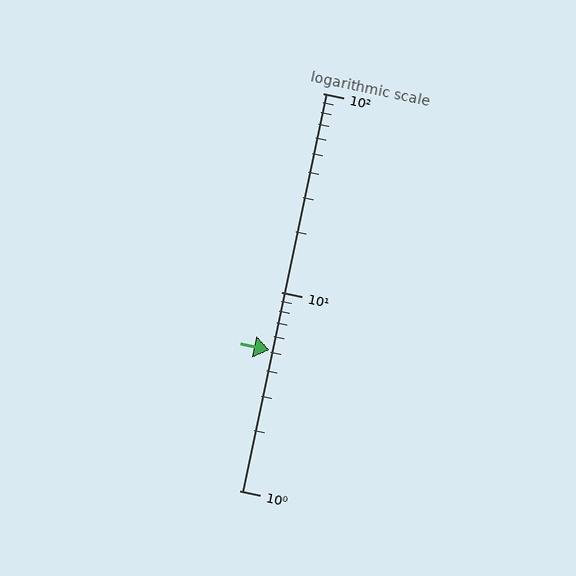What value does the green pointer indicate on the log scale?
The pointer indicates approximately 5.1.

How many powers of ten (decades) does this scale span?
The scale spans 2 decades, from 1 to 100.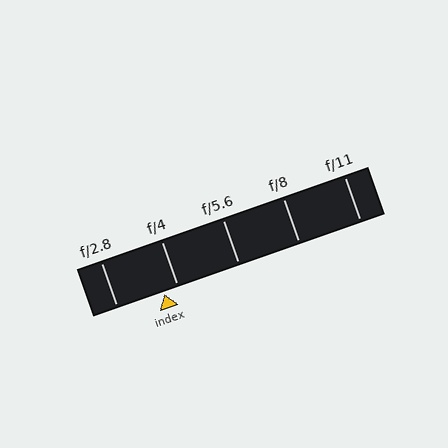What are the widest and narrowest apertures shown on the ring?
The widest aperture shown is f/2.8 and the narrowest is f/11.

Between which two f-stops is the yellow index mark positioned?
The index mark is between f/2.8 and f/4.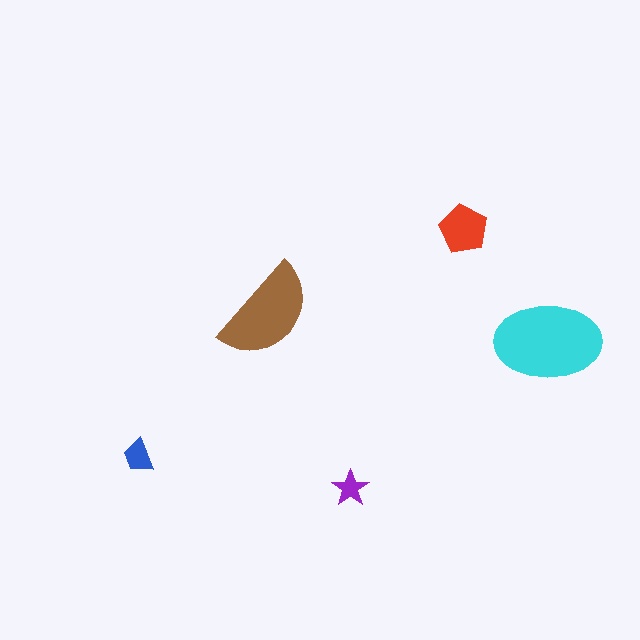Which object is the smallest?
The purple star.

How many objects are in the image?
There are 5 objects in the image.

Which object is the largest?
The cyan ellipse.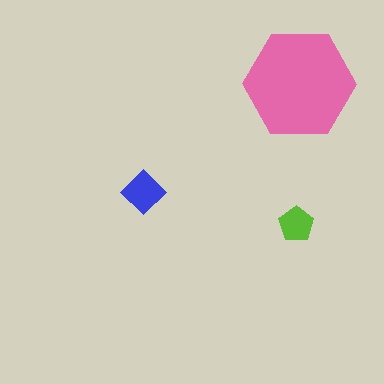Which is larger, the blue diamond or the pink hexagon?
The pink hexagon.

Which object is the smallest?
The lime pentagon.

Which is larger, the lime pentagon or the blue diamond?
The blue diamond.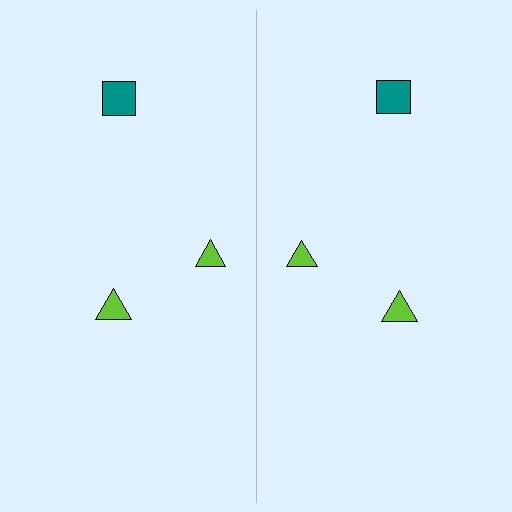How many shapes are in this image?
There are 6 shapes in this image.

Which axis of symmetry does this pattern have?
The pattern has a vertical axis of symmetry running through the center of the image.